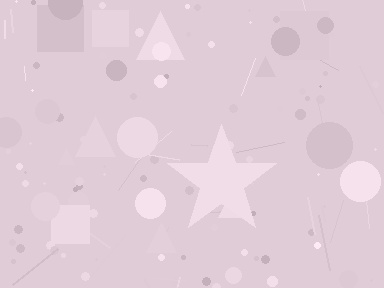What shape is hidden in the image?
A star is hidden in the image.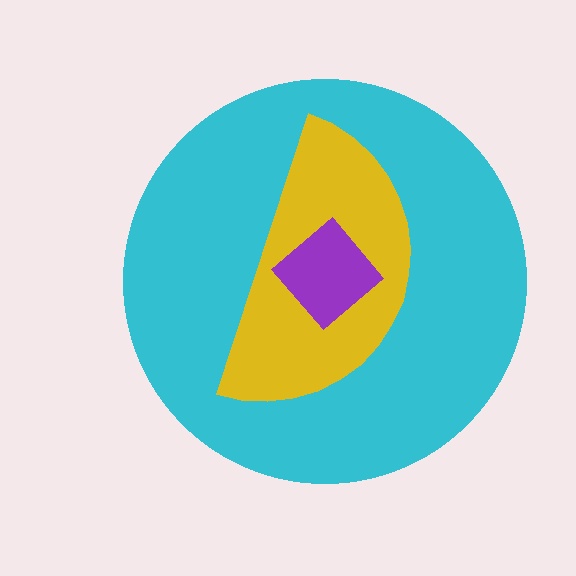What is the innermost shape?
The purple diamond.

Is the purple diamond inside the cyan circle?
Yes.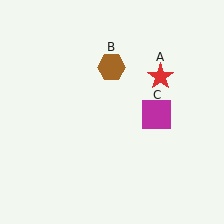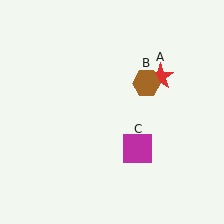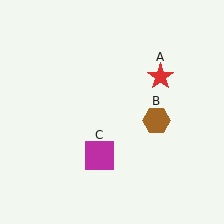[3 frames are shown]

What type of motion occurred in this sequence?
The brown hexagon (object B), magenta square (object C) rotated clockwise around the center of the scene.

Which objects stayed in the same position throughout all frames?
Red star (object A) remained stationary.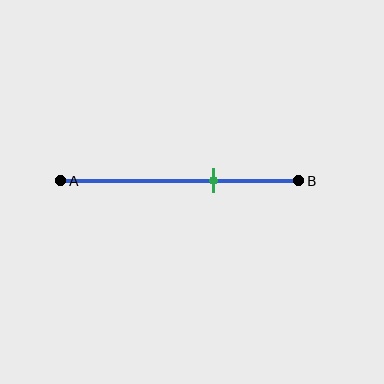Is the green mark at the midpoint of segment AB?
No, the mark is at about 65% from A, not at the 50% midpoint.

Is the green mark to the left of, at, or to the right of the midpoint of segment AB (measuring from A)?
The green mark is to the right of the midpoint of segment AB.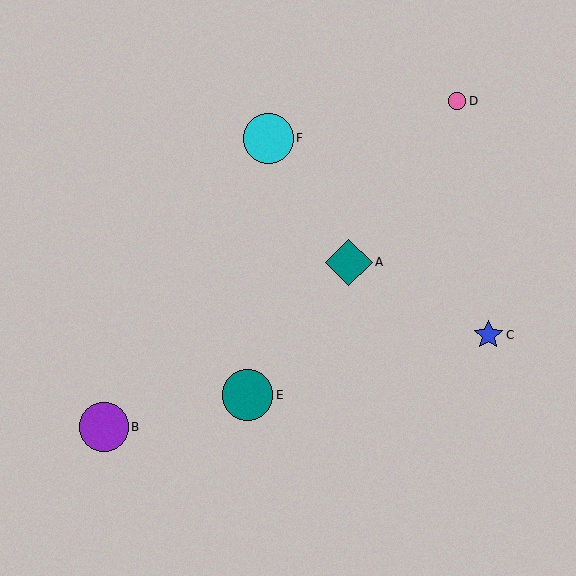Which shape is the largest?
The teal circle (labeled E) is the largest.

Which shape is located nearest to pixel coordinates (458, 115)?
The pink circle (labeled D) at (457, 101) is nearest to that location.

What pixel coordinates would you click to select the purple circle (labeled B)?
Click at (104, 427) to select the purple circle B.